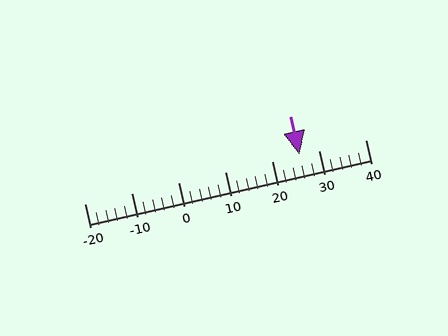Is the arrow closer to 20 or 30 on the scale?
The arrow is closer to 30.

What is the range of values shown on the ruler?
The ruler shows values from -20 to 40.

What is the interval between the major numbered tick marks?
The major tick marks are spaced 10 units apart.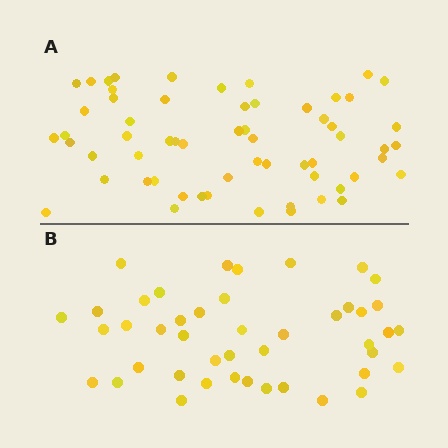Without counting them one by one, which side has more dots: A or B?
Region A (the top region) has more dots.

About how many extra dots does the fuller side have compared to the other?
Region A has approximately 15 more dots than region B.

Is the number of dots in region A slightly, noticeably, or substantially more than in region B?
Region A has noticeably more, but not dramatically so. The ratio is roughly 1.4 to 1.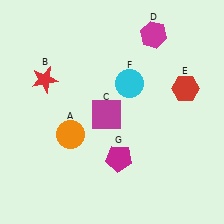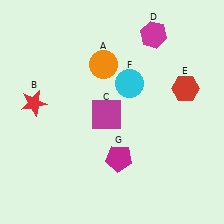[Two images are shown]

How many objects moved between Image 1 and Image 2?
2 objects moved between the two images.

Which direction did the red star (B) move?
The red star (B) moved down.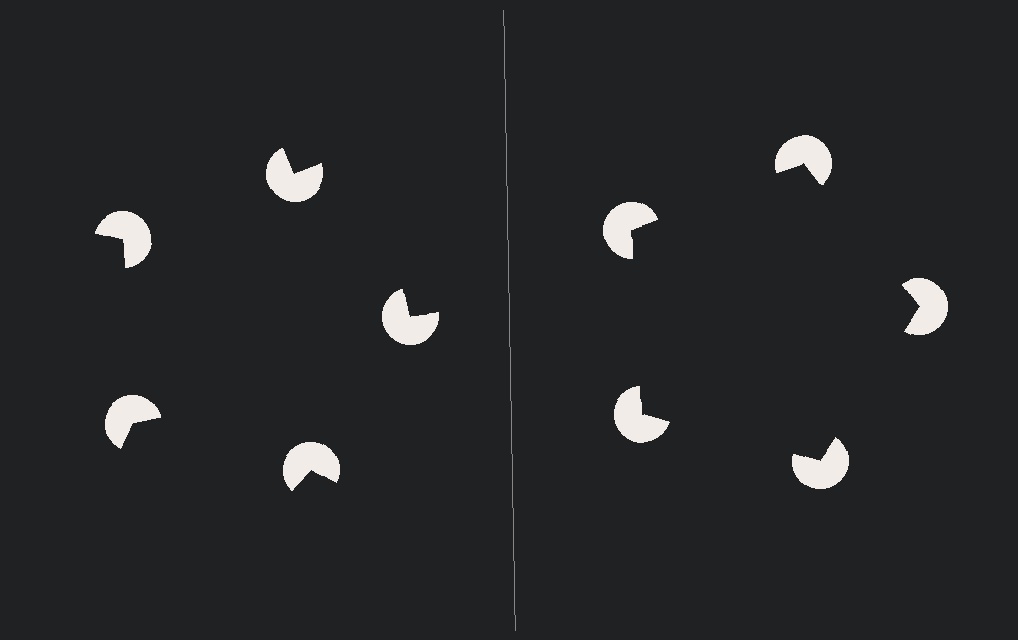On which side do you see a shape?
An illusory pentagon appears on the right side. On the left side the wedge cuts are rotated, so no coherent shape forms.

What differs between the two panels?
The pac-man discs are positioned identically on both sides; only the wedge orientations differ. On the right they align to a pentagon; on the left they are misaligned.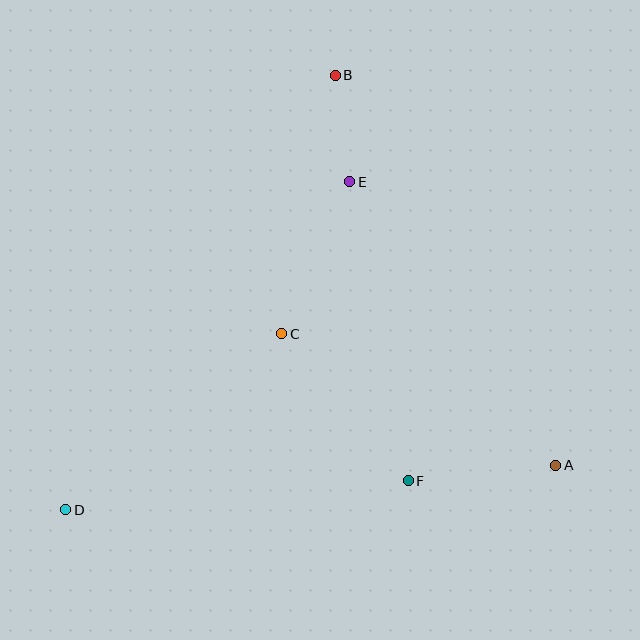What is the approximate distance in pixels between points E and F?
The distance between E and F is approximately 305 pixels.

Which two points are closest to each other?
Points B and E are closest to each other.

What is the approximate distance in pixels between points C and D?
The distance between C and D is approximately 278 pixels.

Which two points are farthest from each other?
Points B and D are farthest from each other.